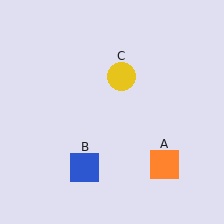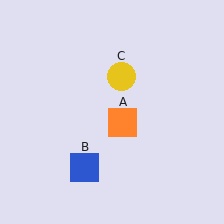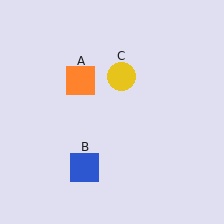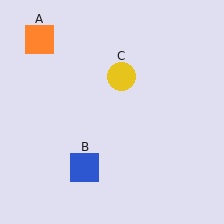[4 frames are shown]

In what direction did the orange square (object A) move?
The orange square (object A) moved up and to the left.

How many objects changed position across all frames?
1 object changed position: orange square (object A).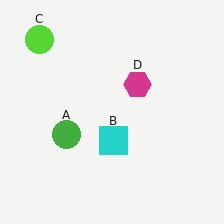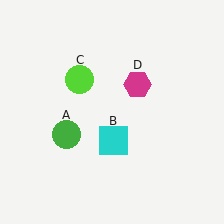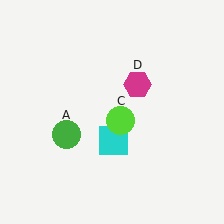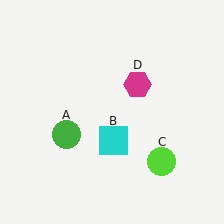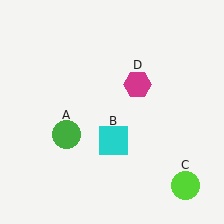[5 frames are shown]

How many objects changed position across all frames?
1 object changed position: lime circle (object C).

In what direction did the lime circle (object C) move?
The lime circle (object C) moved down and to the right.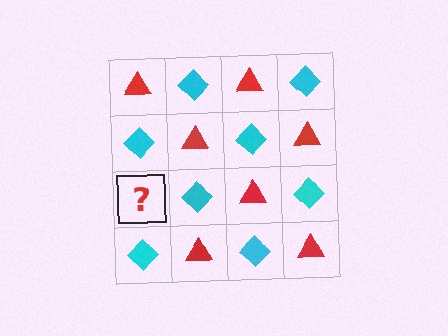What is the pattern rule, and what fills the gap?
The rule is that it alternates red triangle and cyan diamond in a checkerboard pattern. The gap should be filled with a red triangle.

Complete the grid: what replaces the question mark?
The question mark should be replaced with a red triangle.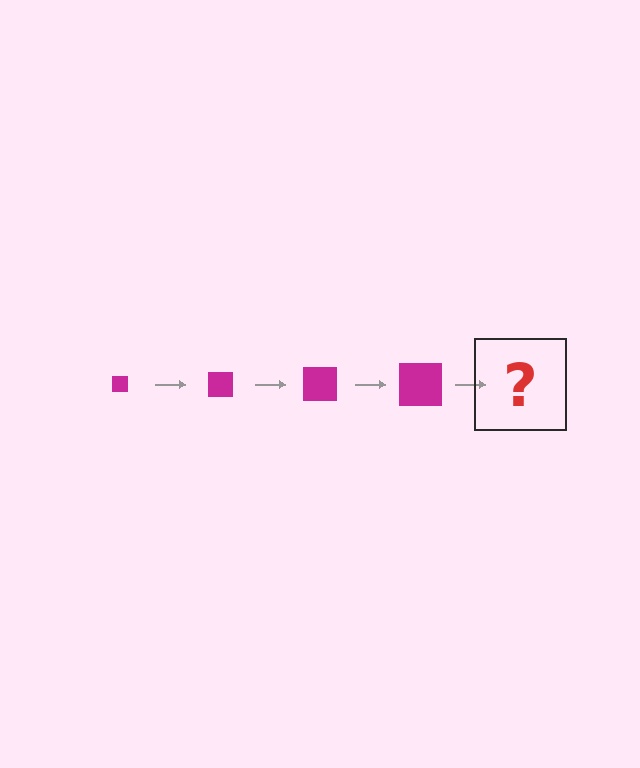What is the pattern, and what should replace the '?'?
The pattern is that the square gets progressively larger each step. The '?' should be a magenta square, larger than the previous one.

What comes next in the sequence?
The next element should be a magenta square, larger than the previous one.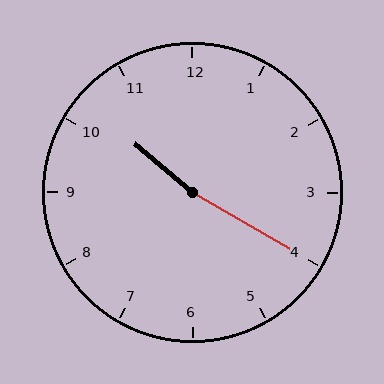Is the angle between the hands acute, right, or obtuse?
It is obtuse.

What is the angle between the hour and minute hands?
Approximately 170 degrees.